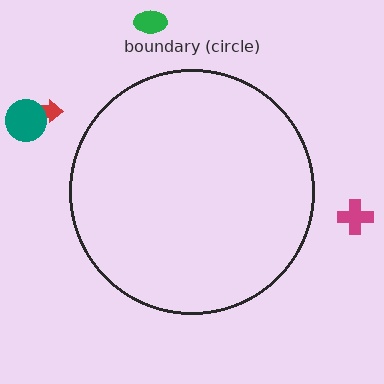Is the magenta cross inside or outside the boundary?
Outside.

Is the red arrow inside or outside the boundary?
Outside.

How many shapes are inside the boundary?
0 inside, 4 outside.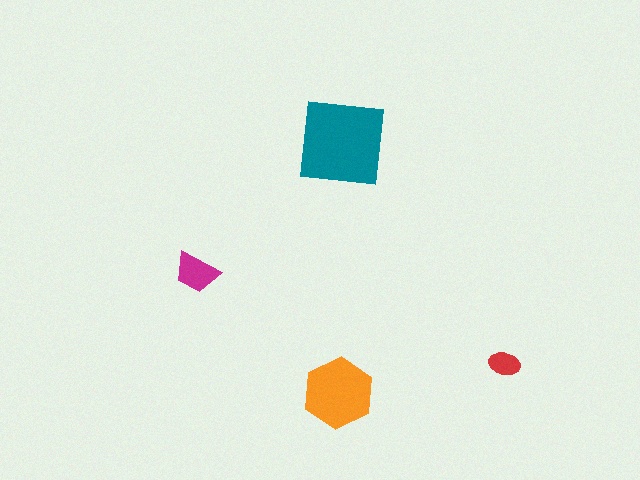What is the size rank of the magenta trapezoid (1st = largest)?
3rd.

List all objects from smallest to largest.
The red ellipse, the magenta trapezoid, the orange hexagon, the teal square.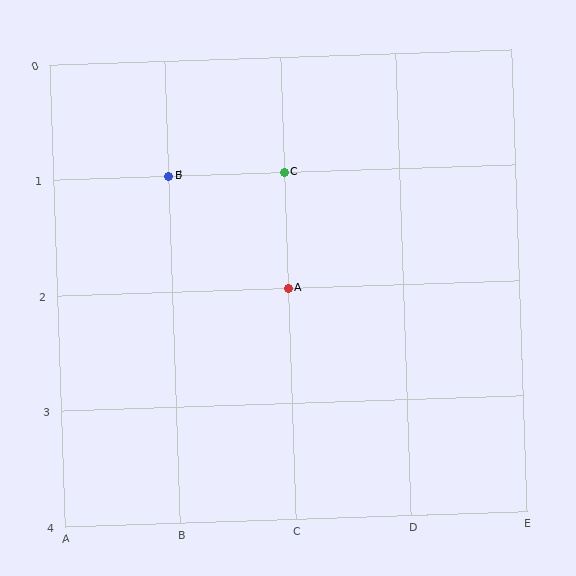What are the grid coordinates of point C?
Point C is at grid coordinates (C, 1).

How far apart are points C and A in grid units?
Points C and A are 1 row apart.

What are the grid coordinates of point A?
Point A is at grid coordinates (C, 2).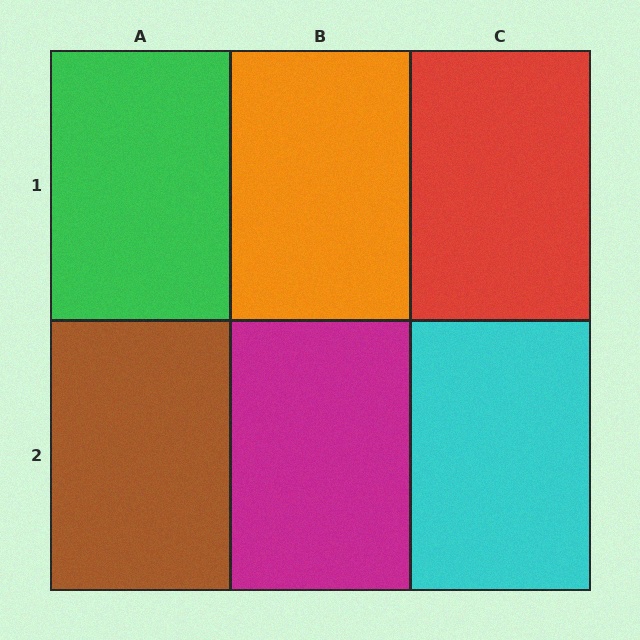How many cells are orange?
1 cell is orange.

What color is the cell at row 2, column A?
Brown.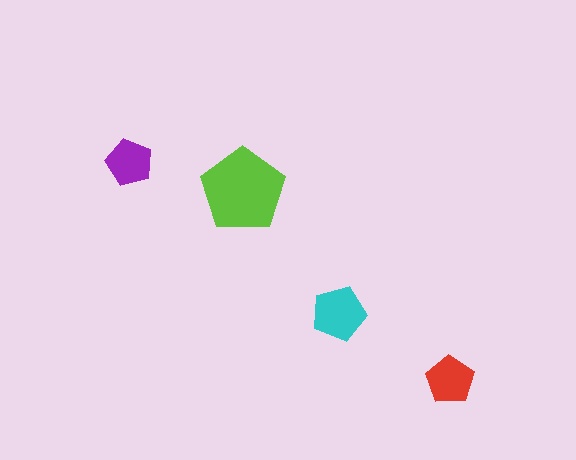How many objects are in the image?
There are 4 objects in the image.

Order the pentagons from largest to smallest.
the lime one, the cyan one, the red one, the purple one.